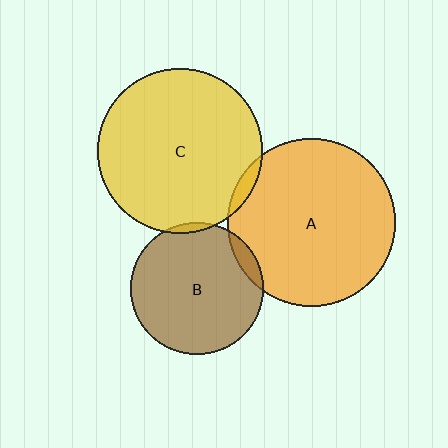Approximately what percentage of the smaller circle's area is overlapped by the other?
Approximately 5%.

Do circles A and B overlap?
Yes.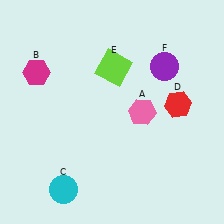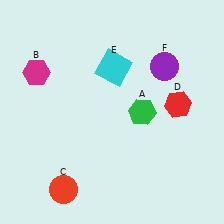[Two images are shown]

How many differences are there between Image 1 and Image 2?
There are 3 differences between the two images.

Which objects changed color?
A changed from pink to green. C changed from cyan to red. E changed from lime to cyan.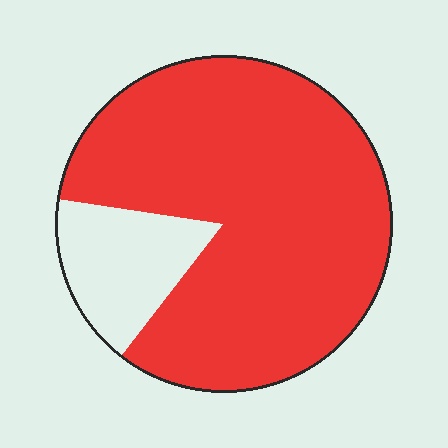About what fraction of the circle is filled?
About five sixths (5/6).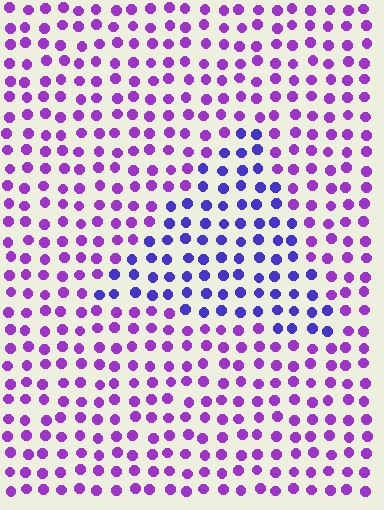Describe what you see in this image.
The image is filled with small purple elements in a uniform arrangement. A triangle-shaped region is visible where the elements are tinted to a slightly different hue, forming a subtle color boundary.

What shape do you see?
I see a triangle.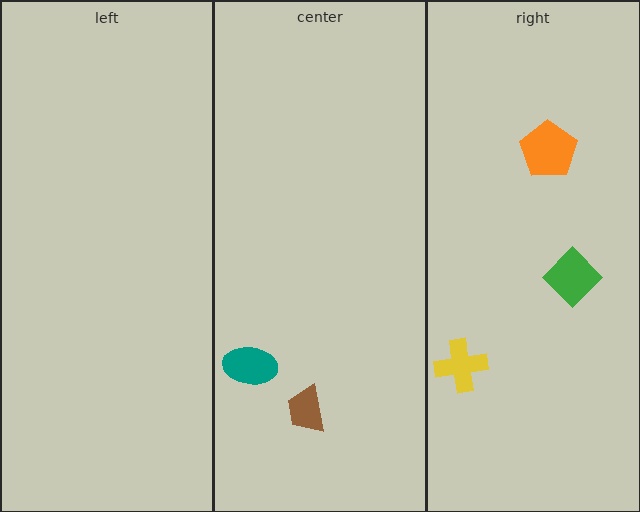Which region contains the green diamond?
The right region.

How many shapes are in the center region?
2.